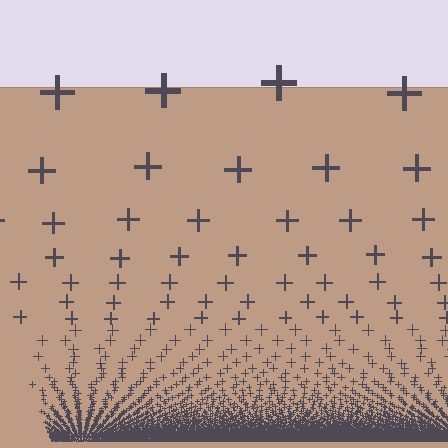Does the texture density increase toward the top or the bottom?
Density increases toward the bottom.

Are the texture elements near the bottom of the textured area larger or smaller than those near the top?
Smaller. The gradient is inverted — elements near the bottom are smaller and denser.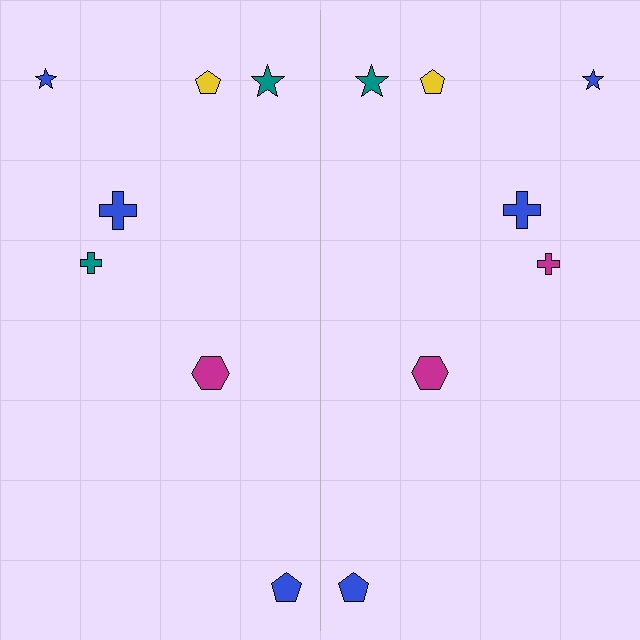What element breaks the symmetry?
The magenta cross on the right side breaks the symmetry — its mirror counterpart is teal.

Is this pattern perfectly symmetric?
No, the pattern is not perfectly symmetric. The magenta cross on the right side breaks the symmetry — its mirror counterpart is teal.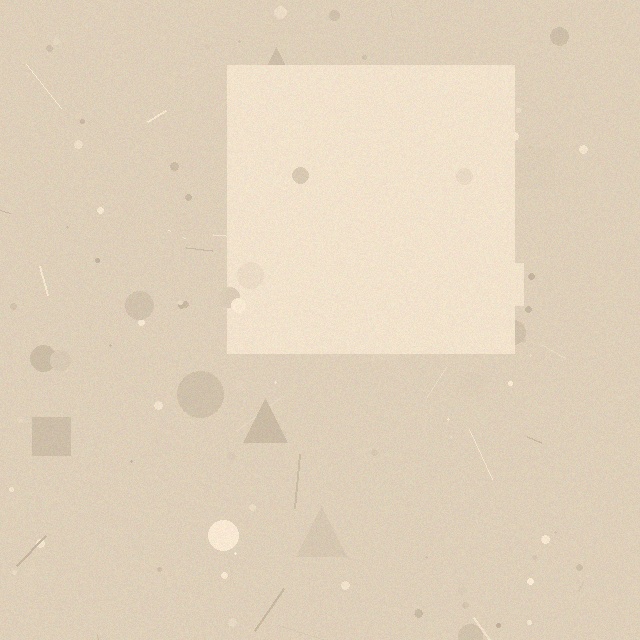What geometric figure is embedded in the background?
A square is embedded in the background.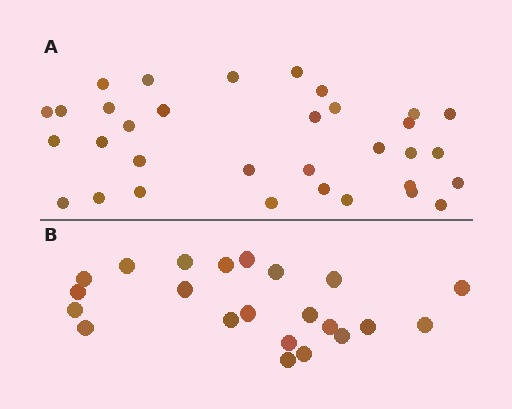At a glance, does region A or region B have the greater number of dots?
Region A (the top region) has more dots.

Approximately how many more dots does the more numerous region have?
Region A has roughly 12 or so more dots than region B.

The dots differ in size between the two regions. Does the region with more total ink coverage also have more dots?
No. Region B has more total ink coverage because its dots are larger, but region A actually contains more individual dots. Total area can be misleading — the number of items is what matters here.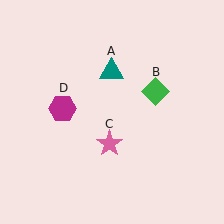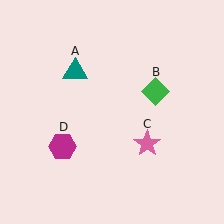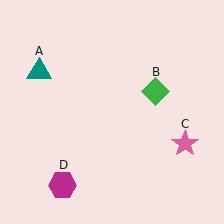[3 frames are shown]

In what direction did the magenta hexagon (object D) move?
The magenta hexagon (object D) moved down.